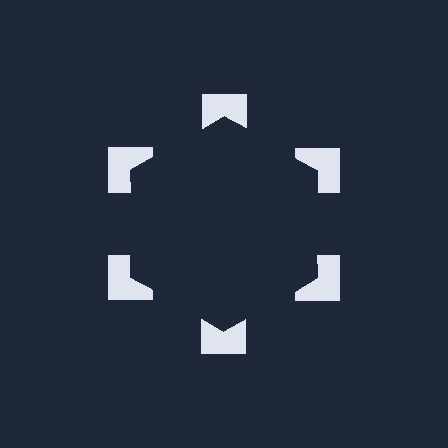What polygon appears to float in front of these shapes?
An illusory hexagon — its edges are inferred from the aligned wedge cuts in the notched squares, not physically drawn.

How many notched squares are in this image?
There are 6 — one at each vertex of the illusory hexagon.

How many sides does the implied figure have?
6 sides.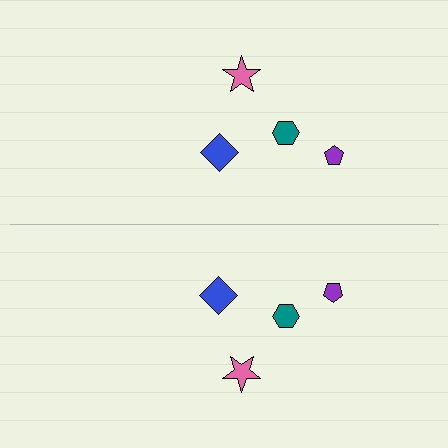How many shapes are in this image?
There are 8 shapes in this image.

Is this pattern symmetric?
Yes, this pattern has bilateral (reflection) symmetry.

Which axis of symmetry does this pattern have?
The pattern has a horizontal axis of symmetry running through the center of the image.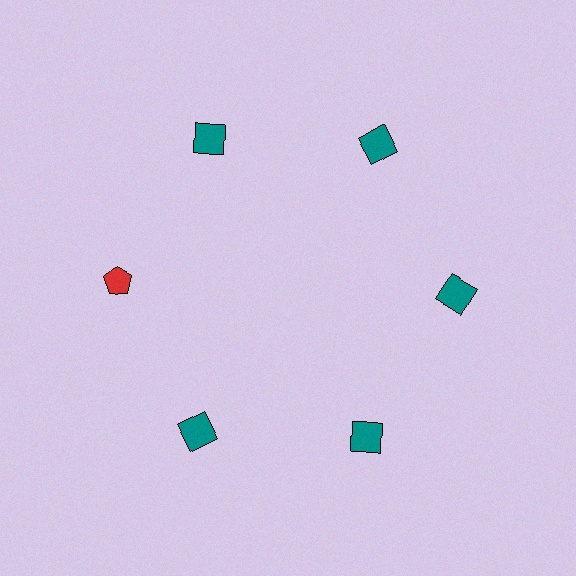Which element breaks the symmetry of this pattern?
The red pentagon at roughly the 9 o'clock position breaks the symmetry. All other shapes are teal squares.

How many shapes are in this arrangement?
There are 6 shapes arranged in a ring pattern.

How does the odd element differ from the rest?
It differs in both color (red instead of teal) and shape (pentagon instead of square).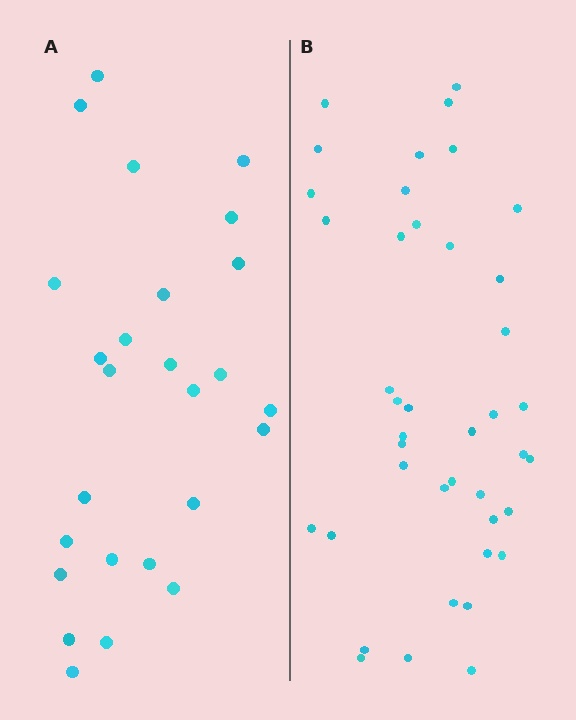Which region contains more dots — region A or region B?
Region B (the right region) has more dots.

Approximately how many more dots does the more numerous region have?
Region B has approximately 15 more dots than region A.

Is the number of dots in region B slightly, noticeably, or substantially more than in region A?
Region B has substantially more. The ratio is roughly 1.6 to 1.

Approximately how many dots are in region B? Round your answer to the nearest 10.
About 40 dots. (The exact count is 41, which rounds to 40.)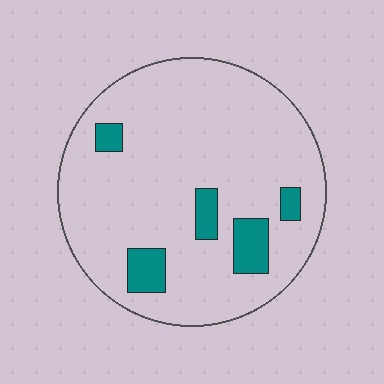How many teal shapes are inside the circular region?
5.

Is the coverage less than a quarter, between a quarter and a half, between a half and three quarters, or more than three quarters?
Less than a quarter.